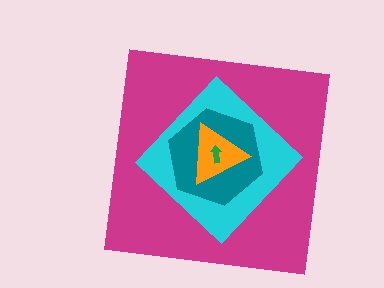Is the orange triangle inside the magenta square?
Yes.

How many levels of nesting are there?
5.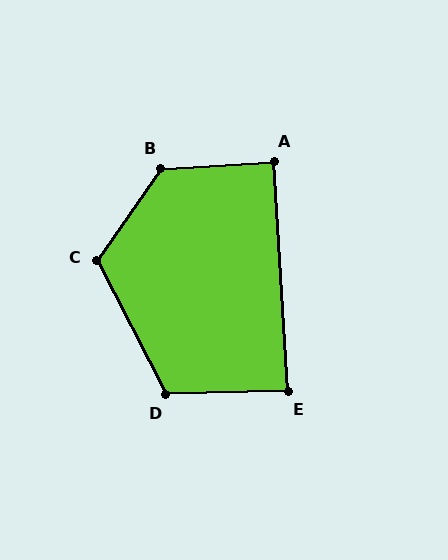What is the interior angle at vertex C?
Approximately 118 degrees (obtuse).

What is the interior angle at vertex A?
Approximately 90 degrees (approximately right).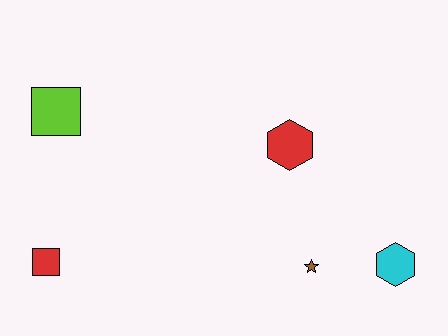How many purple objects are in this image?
There are no purple objects.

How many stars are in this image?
There is 1 star.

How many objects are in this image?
There are 5 objects.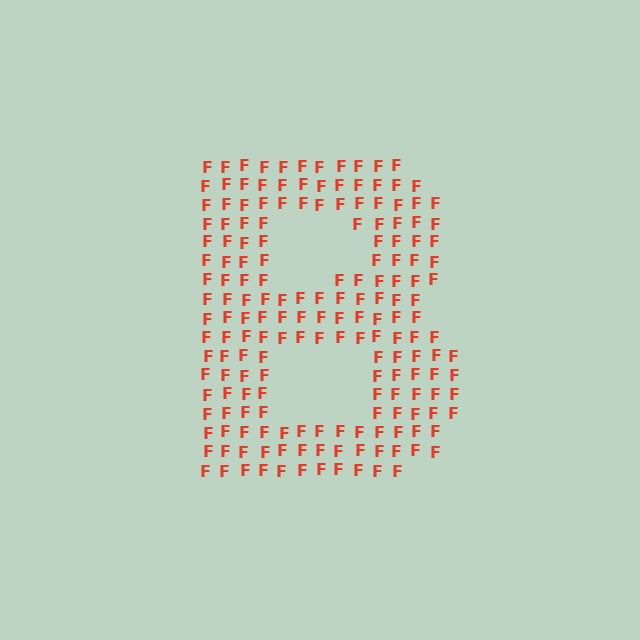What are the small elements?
The small elements are letter F's.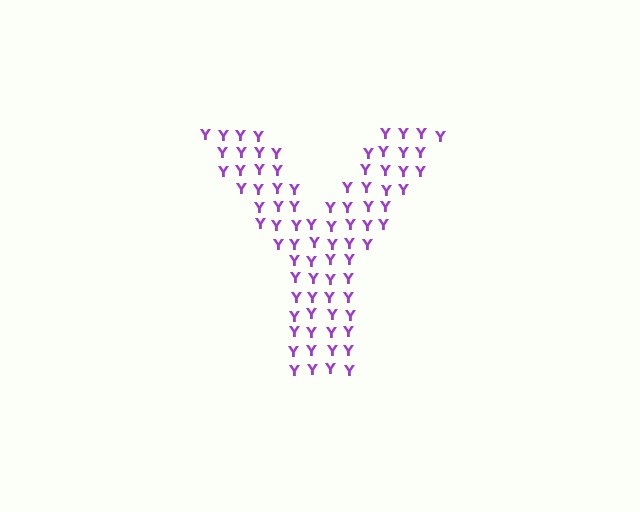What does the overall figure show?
The overall figure shows the letter Y.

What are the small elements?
The small elements are letter Y's.